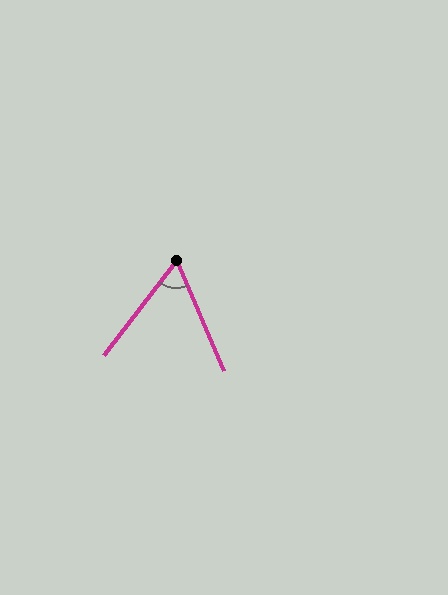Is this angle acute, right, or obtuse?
It is acute.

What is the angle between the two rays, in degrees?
Approximately 61 degrees.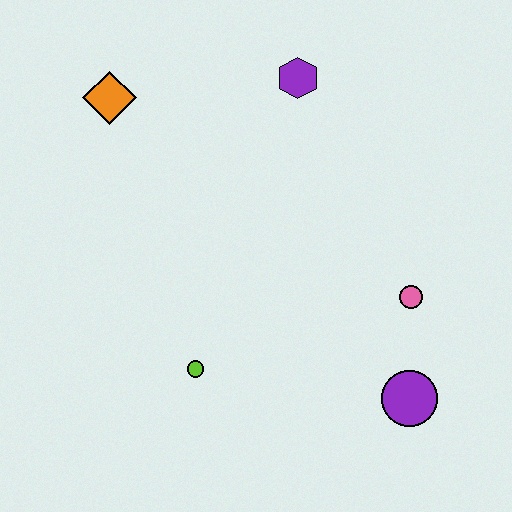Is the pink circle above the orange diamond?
No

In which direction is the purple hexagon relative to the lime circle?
The purple hexagon is above the lime circle.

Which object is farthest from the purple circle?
The orange diamond is farthest from the purple circle.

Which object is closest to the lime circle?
The purple circle is closest to the lime circle.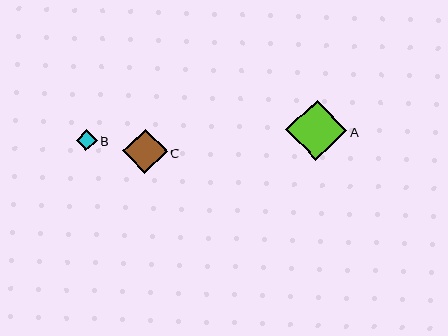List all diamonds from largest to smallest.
From largest to smallest: A, C, B.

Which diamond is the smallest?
Diamond B is the smallest with a size of approximately 21 pixels.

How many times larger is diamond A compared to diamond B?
Diamond A is approximately 2.9 times the size of diamond B.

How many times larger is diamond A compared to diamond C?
Diamond A is approximately 1.4 times the size of diamond C.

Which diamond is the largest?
Diamond A is the largest with a size of approximately 61 pixels.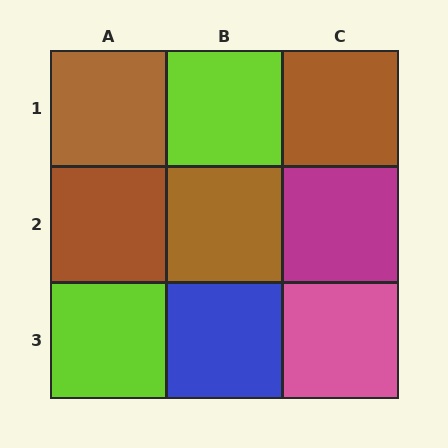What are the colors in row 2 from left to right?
Brown, brown, magenta.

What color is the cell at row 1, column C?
Brown.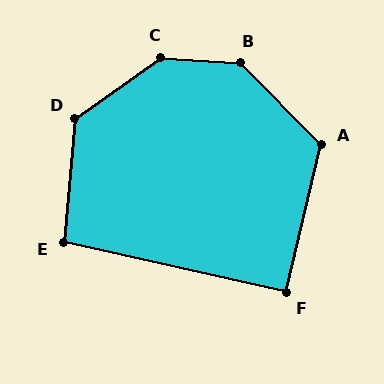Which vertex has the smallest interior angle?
F, at approximately 91 degrees.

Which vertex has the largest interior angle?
C, at approximately 141 degrees.